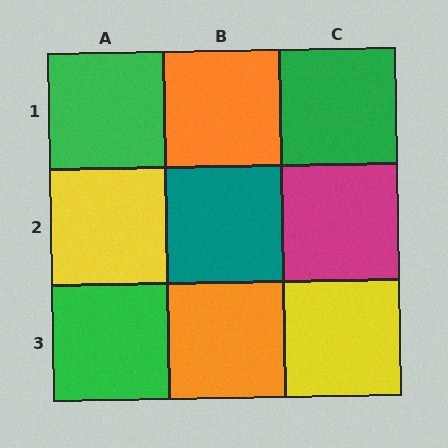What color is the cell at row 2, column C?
Magenta.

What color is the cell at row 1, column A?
Green.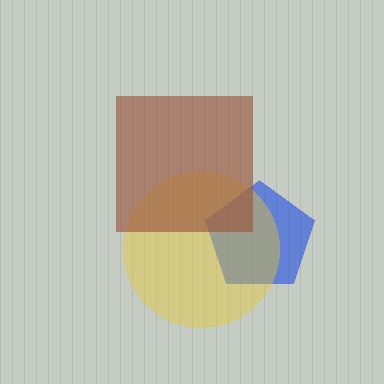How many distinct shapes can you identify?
There are 3 distinct shapes: a blue pentagon, a yellow circle, a brown square.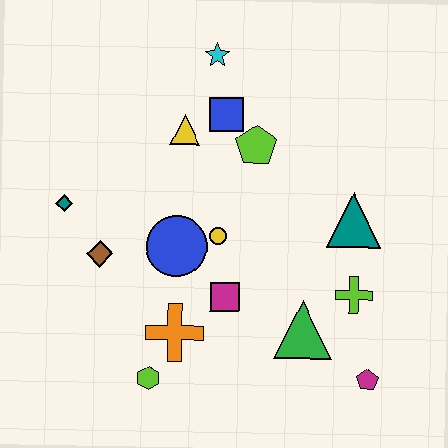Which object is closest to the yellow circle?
The blue circle is closest to the yellow circle.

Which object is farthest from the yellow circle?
The magenta pentagon is farthest from the yellow circle.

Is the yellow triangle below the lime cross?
No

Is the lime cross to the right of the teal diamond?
Yes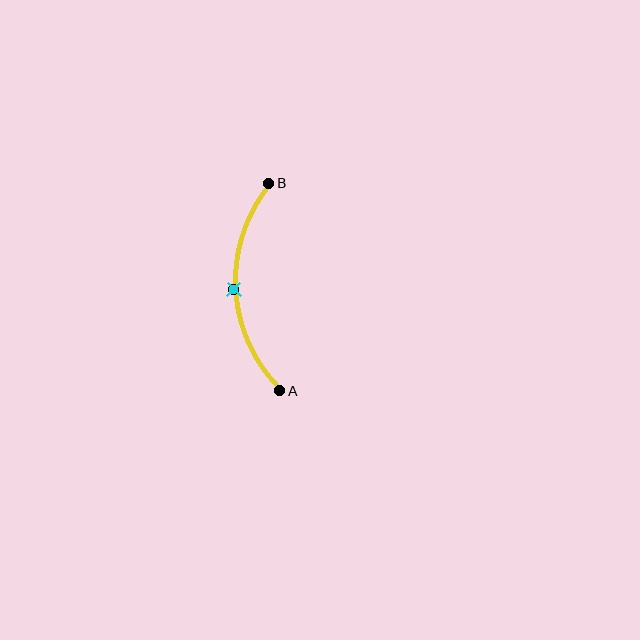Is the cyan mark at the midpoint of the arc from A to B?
Yes. The cyan mark lies on the arc at equal arc-length from both A and B — it is the arc midpoint.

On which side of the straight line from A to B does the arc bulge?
The arc bulges to the left of the straight line connecting A and B.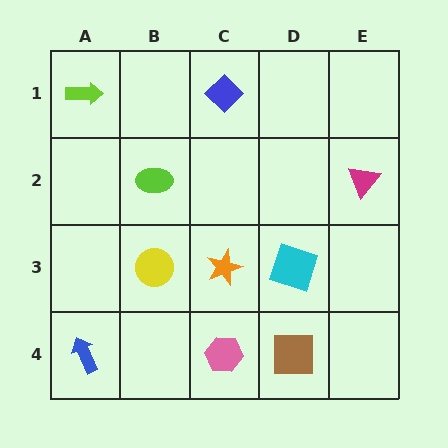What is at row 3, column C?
An orange star.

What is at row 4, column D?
A brown square.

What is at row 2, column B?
A lime ellipse.